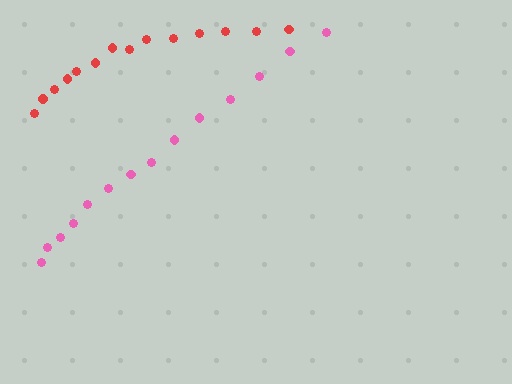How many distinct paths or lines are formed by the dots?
There are 2 distinct paths.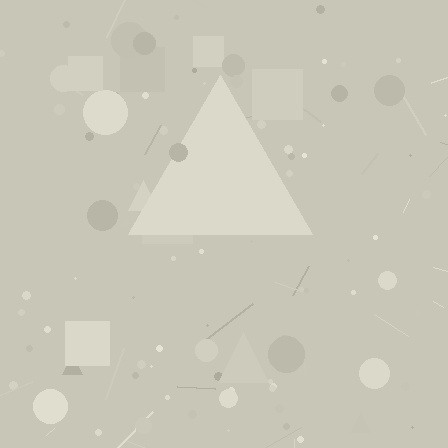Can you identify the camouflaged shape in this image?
The camouflaged shape is a triangle.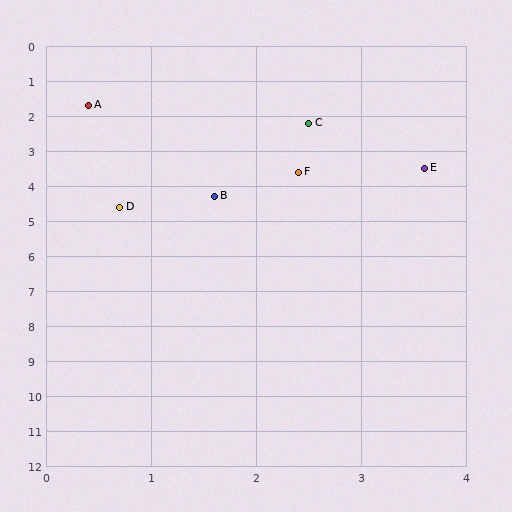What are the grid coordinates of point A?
Point A is at approximately (0.4, 1.7).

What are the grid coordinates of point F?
Point F is at approximately (2.4, 3.6).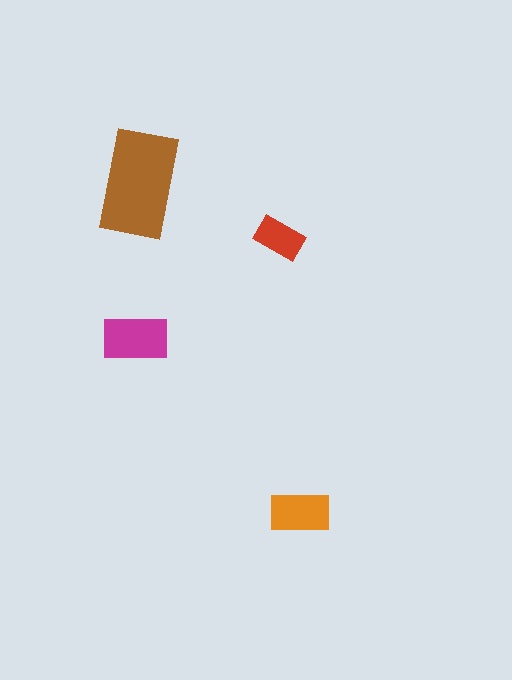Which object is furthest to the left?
The magenta rectangle is leftmost.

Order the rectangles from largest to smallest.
the brown one, the magenta one, the orange one, the red one.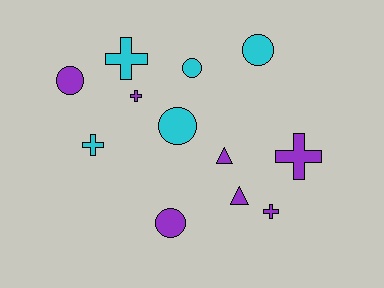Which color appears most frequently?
Purple, with 7 objects.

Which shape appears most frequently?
Circle, with 5 objects.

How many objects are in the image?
There are 12 objects.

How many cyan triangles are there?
There are no cyan triangles.